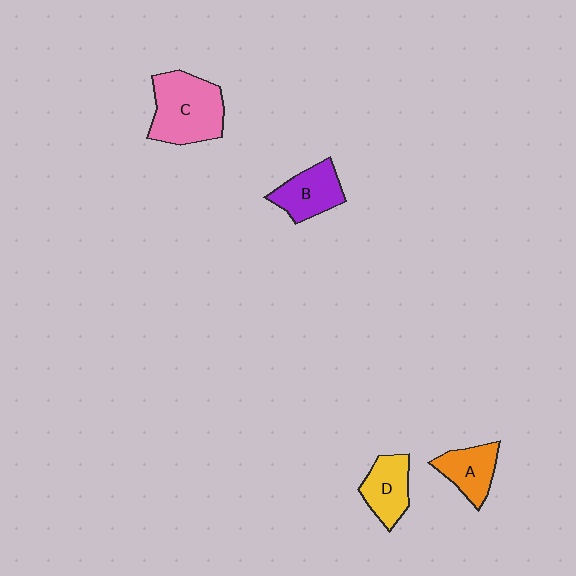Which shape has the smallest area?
Shape A (orange).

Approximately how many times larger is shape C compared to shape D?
Approximately 1.7 times.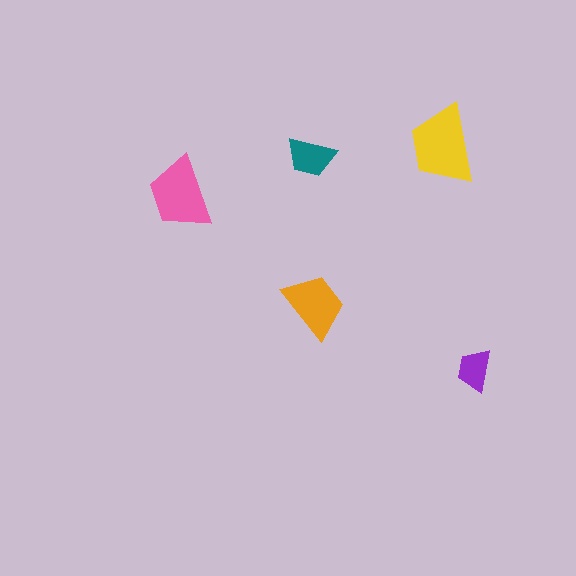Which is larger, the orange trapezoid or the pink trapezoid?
The pink one.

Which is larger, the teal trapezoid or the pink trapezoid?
The pink one.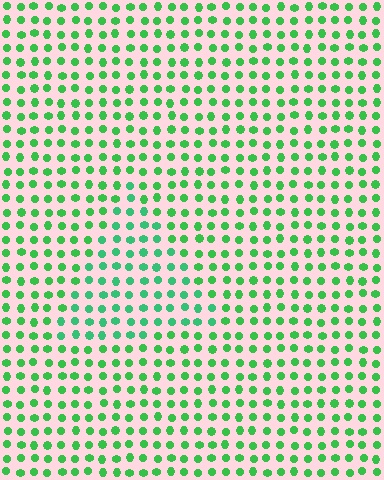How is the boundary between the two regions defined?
The boundary is defined purely by a slight shift in hue (about 20 degrees). Spacing, size, and orientation are identical on both sides.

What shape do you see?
I see a triangle.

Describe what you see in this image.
The image is filled with small green elements in a uniform arrangement. A triangle-shaped region is visible where the elements are tinted to a slightly different hue, forming a subtle color boundary.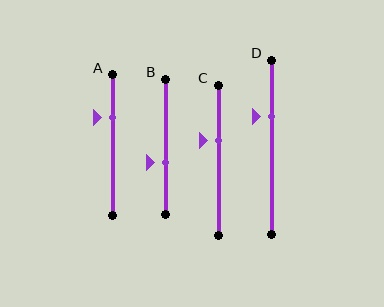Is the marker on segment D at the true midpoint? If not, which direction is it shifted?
No, the marker on segment D is shifted upward by about 18% of the segment length.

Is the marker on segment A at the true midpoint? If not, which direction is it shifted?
No, the marker on segment A is shifted upward by about 20% of the segment length.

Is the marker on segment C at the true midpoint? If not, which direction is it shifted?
No, the marker on segment C is shifted upward by about 13% of the segment length.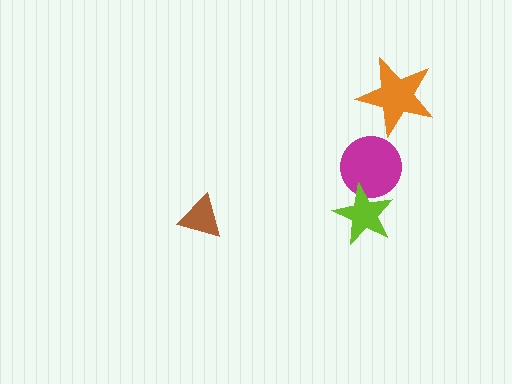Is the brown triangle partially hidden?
No, no other shape covers it.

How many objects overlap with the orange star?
0 objects overlap with the orange star.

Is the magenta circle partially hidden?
Yes, it is partially covered by another shape.